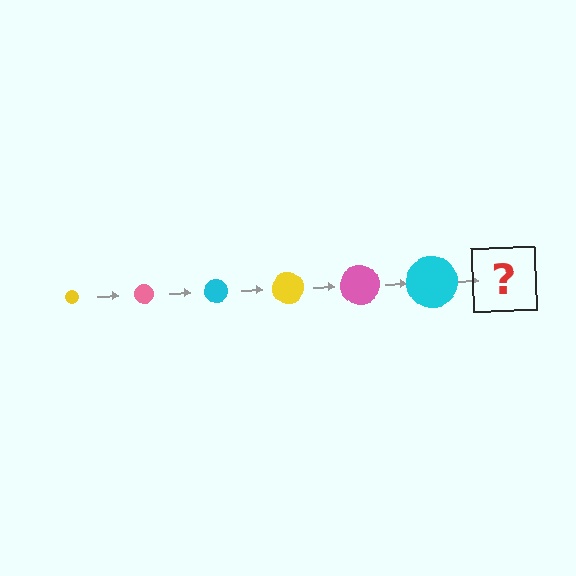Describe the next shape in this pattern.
It should be a yellow circle, larger than the previous one.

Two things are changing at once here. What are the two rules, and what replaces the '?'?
The two rules are that the circle grows larger each step and the color cycles through yellow, pink, and cyan. The '?' should be a yellow circle, larger than the previous one.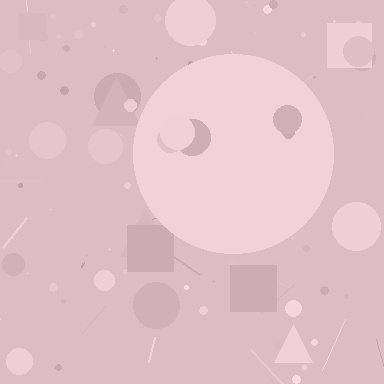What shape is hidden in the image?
A circle is hidden in the image.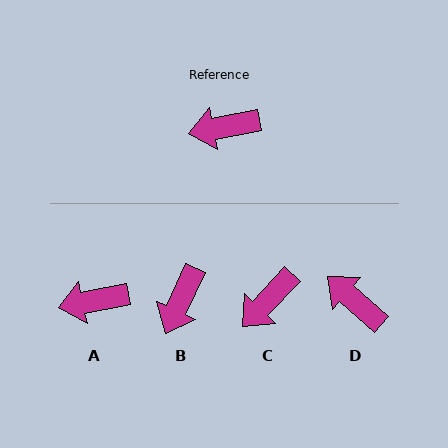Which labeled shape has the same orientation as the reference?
A.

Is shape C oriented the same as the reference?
No, it is off by about 36 degrees.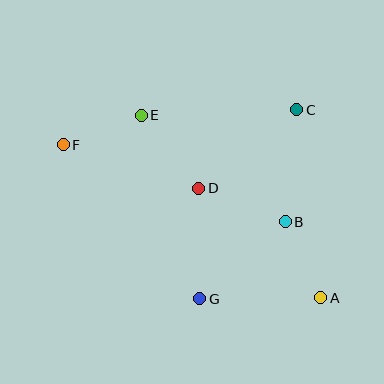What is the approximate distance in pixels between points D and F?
The distance between D and F is approximately 142 pixels.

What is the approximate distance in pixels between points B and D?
The distance between B and D is approximately 93 pixels.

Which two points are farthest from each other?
Points A and F are farthest from each other.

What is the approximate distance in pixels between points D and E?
The distance between D and E is approximately 93 pixels.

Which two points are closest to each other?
Points E and F are closest to each other.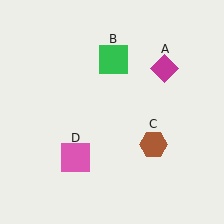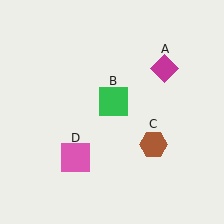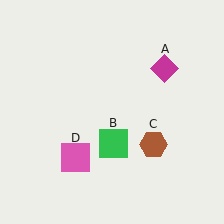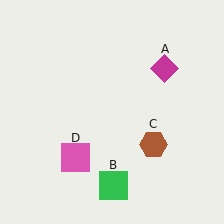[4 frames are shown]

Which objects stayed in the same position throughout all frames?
Magenta diamond (object A) and brown hexagon (object C) and pink square (object D) remained stationary.